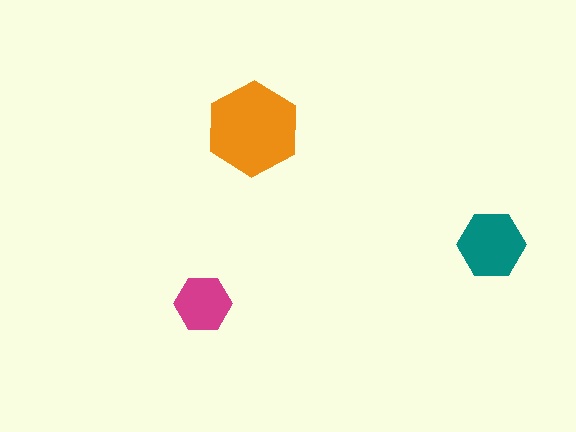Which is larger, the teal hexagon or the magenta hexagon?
The teal one.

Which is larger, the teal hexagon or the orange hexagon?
The orange one.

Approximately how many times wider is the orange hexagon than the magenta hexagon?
About 1.5 times wider.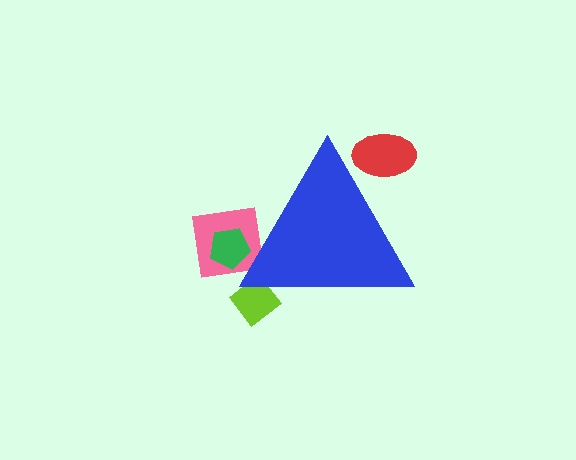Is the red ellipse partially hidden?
Yes, the red ellipse is partially hidden behind the blue triangle.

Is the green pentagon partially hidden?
Yes, the green pentagon is partially hidden behind the blue triangle.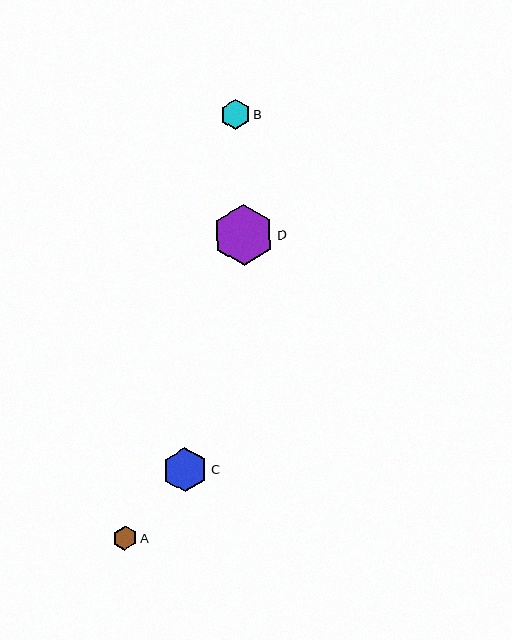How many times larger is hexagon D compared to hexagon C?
Hexagon D is approximately 1.4 times the size of hexagon C.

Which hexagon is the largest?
Hexagon D is the largest with a size of approximately 61 pixels.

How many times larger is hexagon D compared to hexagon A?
Hexagon D is approximately 2.5 times the size of hexagon A.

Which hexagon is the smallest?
Hexagon A is the smallest with a size of approximately 24 pixels.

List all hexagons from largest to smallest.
From largest to smallest: D, C, B, A.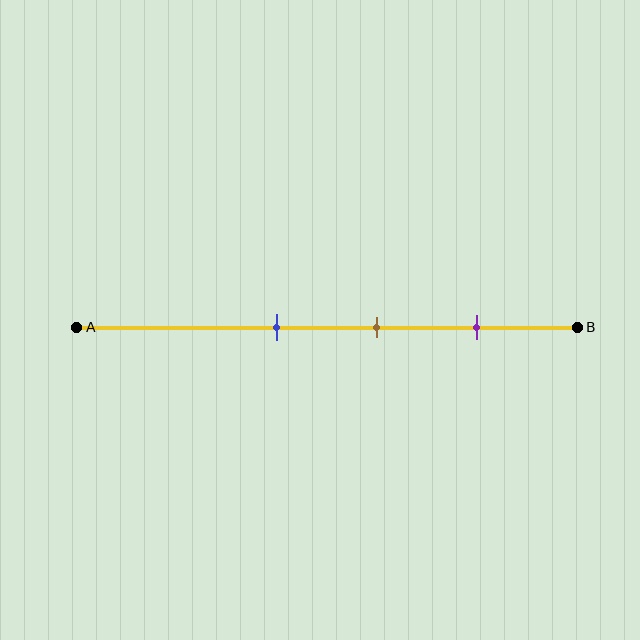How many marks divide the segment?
There are 3 marks dividing the segment.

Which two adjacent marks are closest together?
The blue and brown marks are the closest adjacent pair.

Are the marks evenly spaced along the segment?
Yes, the marks are approximately evenly spaced.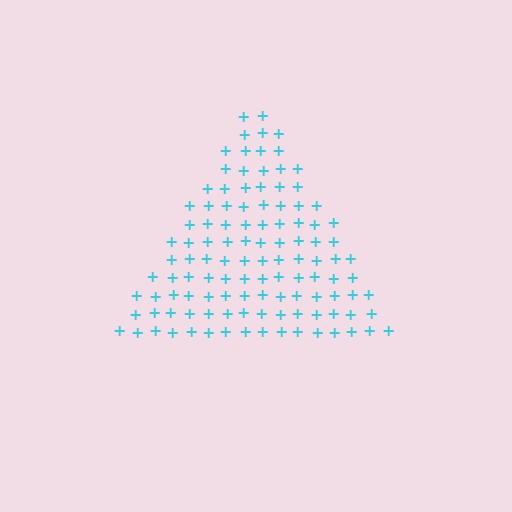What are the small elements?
The small elements are plus signs.